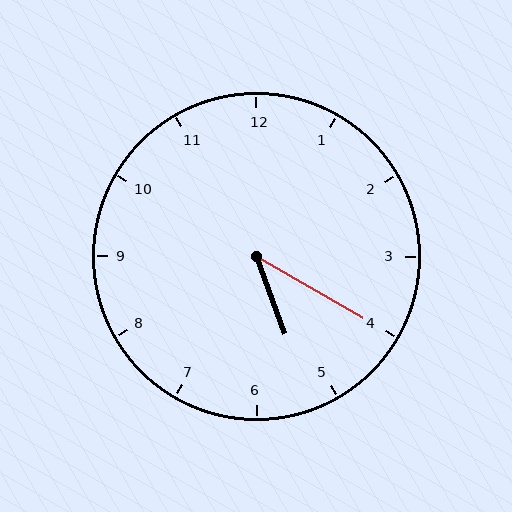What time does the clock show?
5:20.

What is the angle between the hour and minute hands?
Approximately 40 degrees.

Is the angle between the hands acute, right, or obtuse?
It is acute.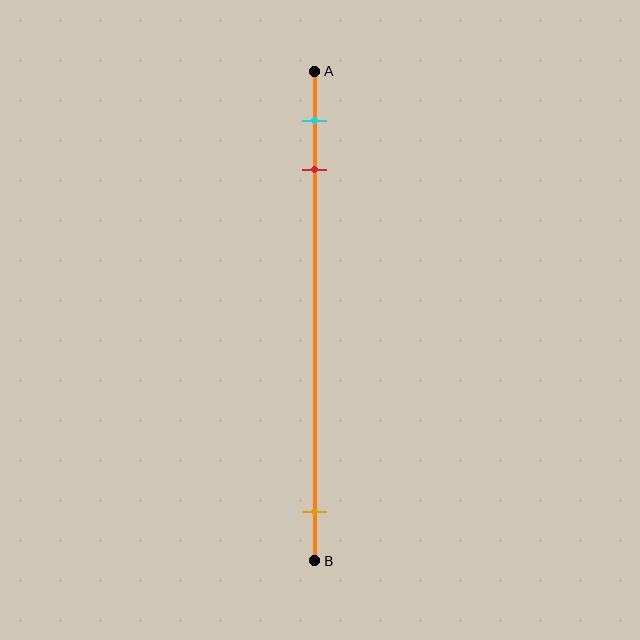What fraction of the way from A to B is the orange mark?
The orange mark is approximately 90% (0.9) of the way from A to B.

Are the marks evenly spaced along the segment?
No, the marks are not evenly spaced.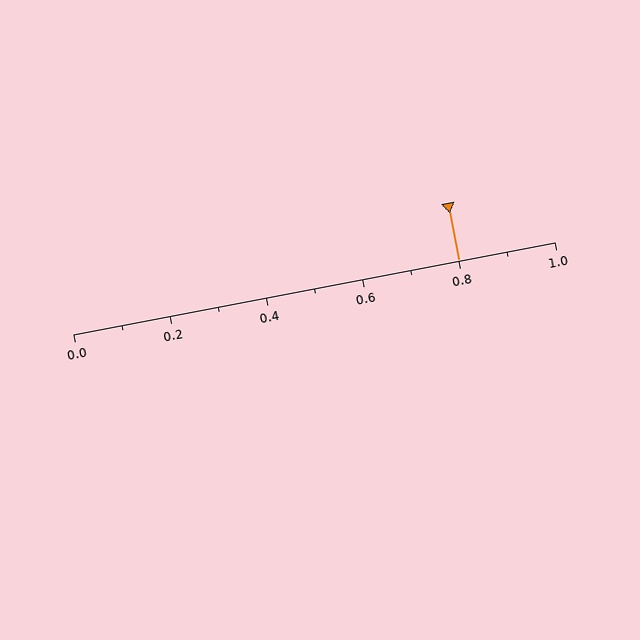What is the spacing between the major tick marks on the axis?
The major ticks are spaced 0.2 apart.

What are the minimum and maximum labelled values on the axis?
The axis runs from 0.0 to 1.0.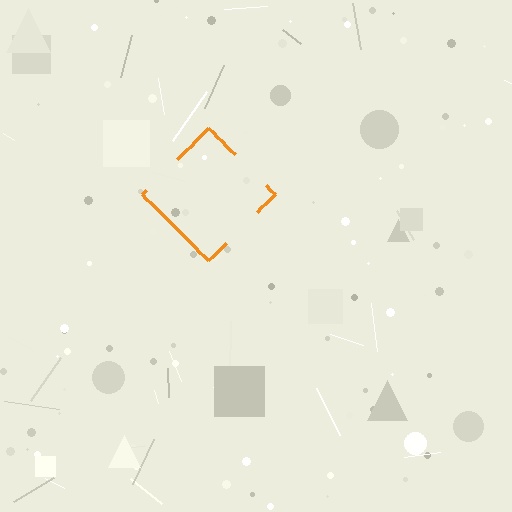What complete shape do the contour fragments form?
The contour fragments form a diamond.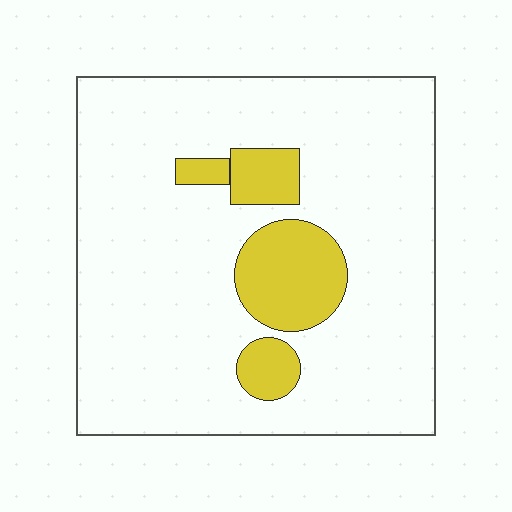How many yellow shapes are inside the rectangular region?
4.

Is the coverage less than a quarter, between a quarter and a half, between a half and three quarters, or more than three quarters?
Less than a quarter.